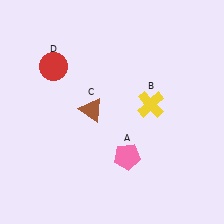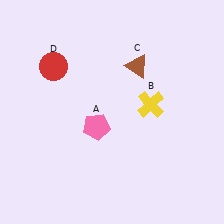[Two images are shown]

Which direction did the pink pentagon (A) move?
The pink pentagon (A) moved left.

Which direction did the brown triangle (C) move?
The brown triangle (C) moved right.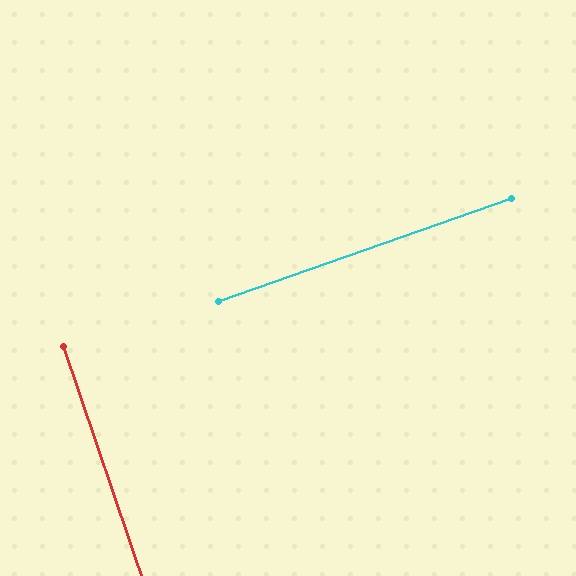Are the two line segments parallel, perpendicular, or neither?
Perpendicular — they meet at approximately 89°.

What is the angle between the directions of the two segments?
Approximately 89 degrees.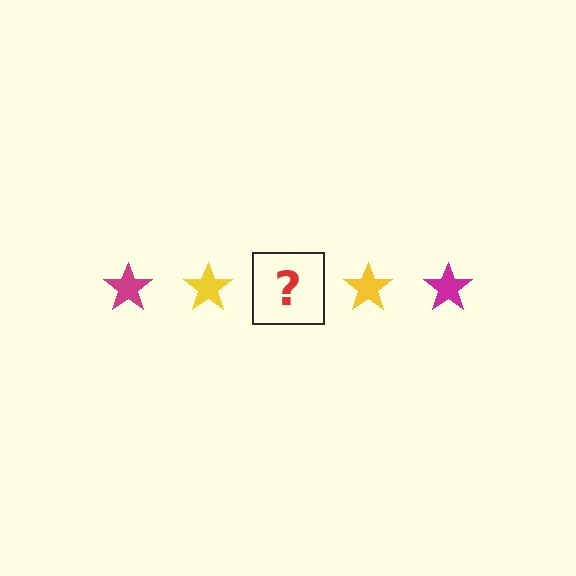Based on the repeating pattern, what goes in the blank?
The blank should be a magenta star.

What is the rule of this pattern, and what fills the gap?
The rule is that the pattern cycles through magenta, yellow stars. The gap should be filled with a magenta star.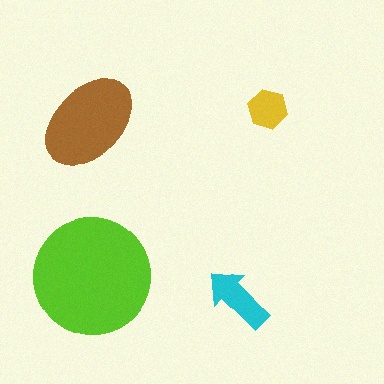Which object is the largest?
The lime circle.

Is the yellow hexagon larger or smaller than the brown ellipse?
Smaller.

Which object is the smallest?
The yellow hexagon.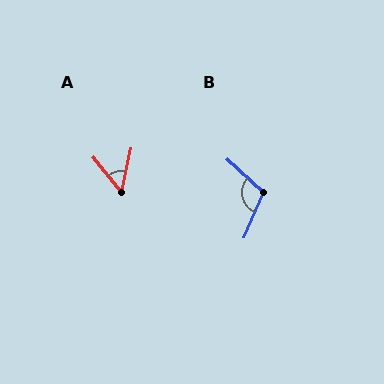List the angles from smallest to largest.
A (51°), B (110°).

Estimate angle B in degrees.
Approximately 110 degrees.